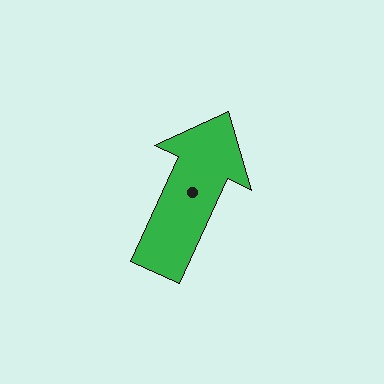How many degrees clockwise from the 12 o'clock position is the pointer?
Approximately 25 degrees.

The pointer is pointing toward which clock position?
Roughly 1 o'clock.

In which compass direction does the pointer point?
Northeast.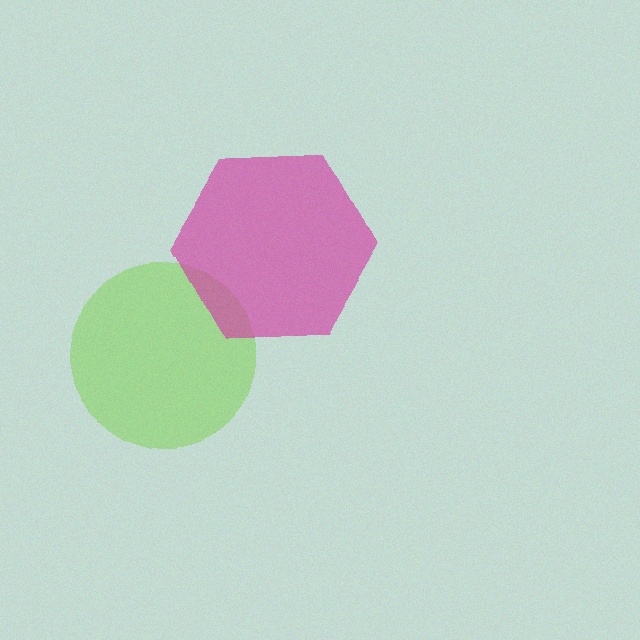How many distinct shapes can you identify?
There are 2 distinct shapes: a lime circle, a magenta hexagon.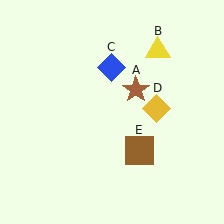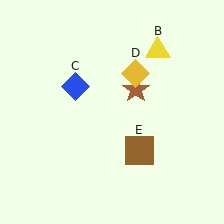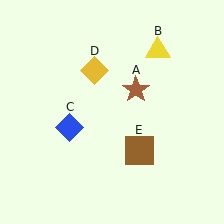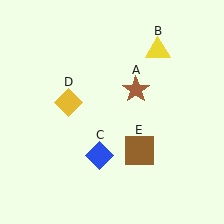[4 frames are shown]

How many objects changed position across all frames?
2 objects changed position: blue diamond (object C), yellow diamond (object D).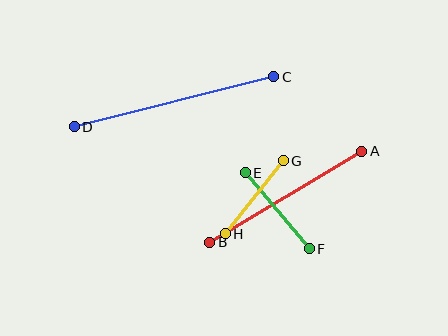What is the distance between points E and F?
The distance is approximately 100 pixels.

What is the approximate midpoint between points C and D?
The midpoint is at approximately (174, 102) pixels.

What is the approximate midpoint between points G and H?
The midpoint is at approximately (254, 197) pixels.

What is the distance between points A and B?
The distance is approximately 177 pixels.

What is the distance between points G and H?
The distance is approximately 93 pixels.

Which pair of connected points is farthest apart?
Points C and D are farthest apart.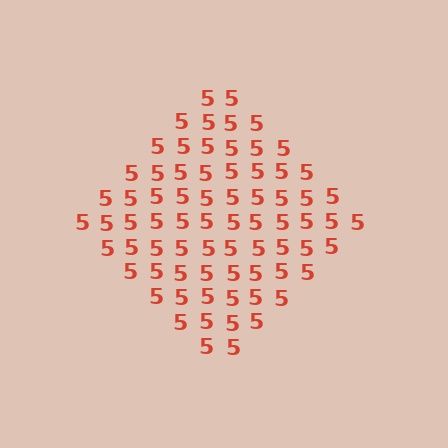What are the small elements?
The small elements are digit 5's.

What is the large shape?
The large shape is a diamond.